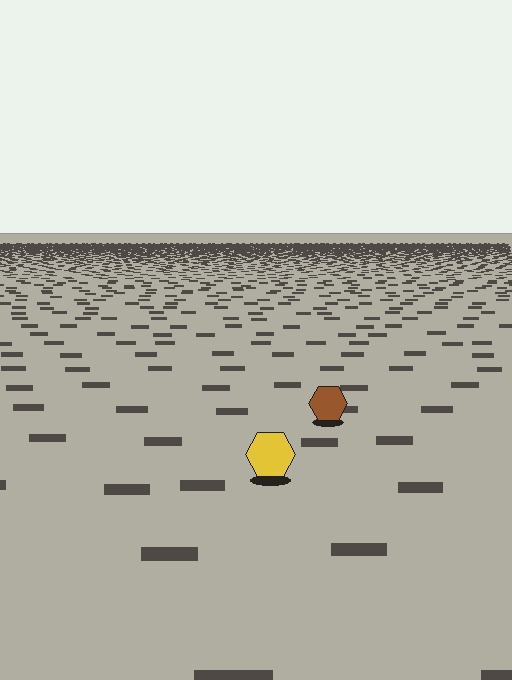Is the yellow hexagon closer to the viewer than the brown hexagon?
Yes. The yellow hexagon is closer — you can tell from the texture gradient: the ground texture is coarser near it.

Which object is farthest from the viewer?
The brown hexagon is farthest from the viewer. It appears smaller and the ground texture around it is denser.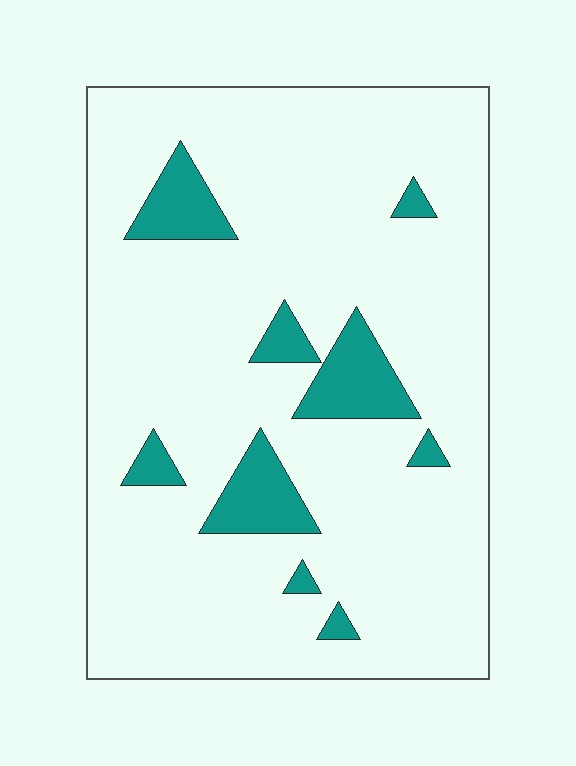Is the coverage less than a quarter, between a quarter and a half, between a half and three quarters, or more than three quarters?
Less than a quarter.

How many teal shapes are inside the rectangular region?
9.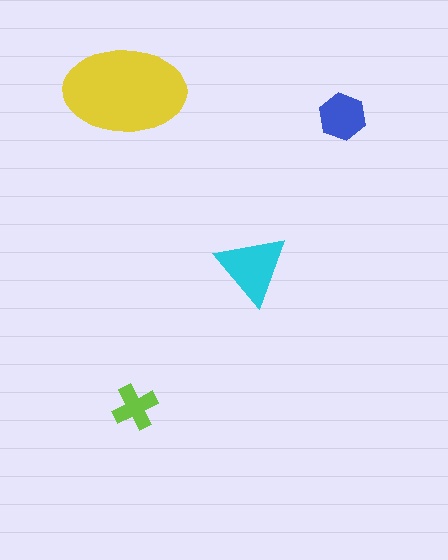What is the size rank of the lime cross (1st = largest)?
4th.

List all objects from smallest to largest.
The lime cross, the blue hexagon, the cyan triangle, the yellow ellipse.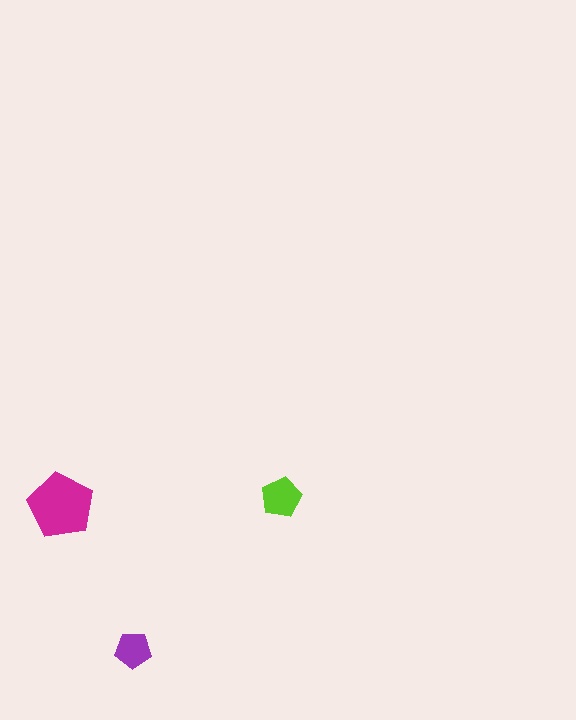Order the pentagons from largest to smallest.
the magenta one, the lime one, the purple one.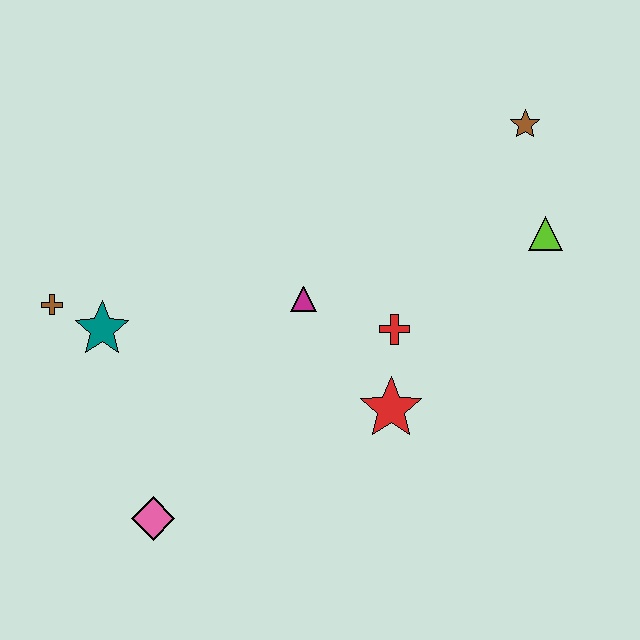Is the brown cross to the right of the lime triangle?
No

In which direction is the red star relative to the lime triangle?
The red star is below the lime triangle.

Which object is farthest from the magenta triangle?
The brown star is farthest from the magenta triangle.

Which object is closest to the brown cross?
The teal star is closest to the brown cross.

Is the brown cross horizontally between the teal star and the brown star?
No